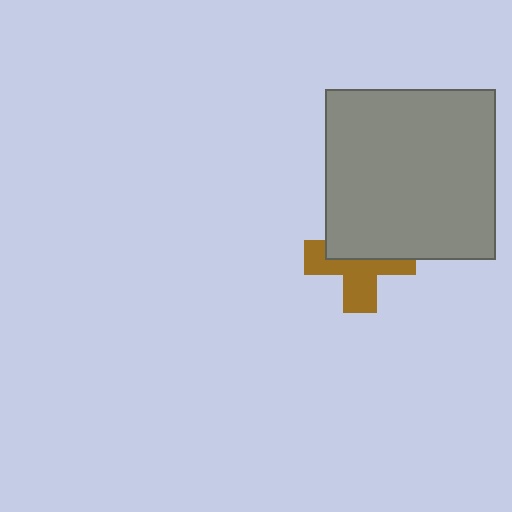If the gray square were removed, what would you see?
You would see the complete brown cross.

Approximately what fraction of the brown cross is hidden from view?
Roughly 47% of the brown cross is hidden behind the gray square.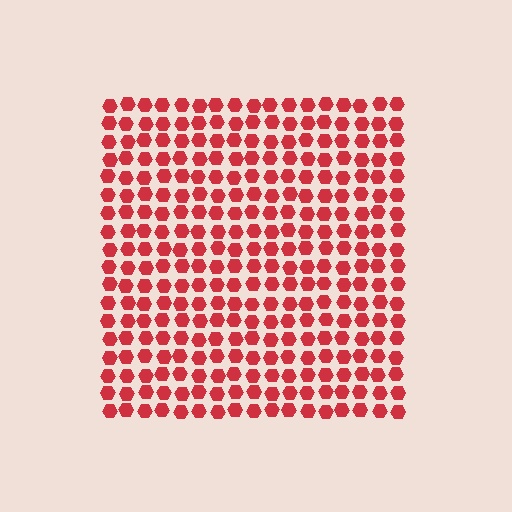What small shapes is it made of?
It is made of small hexagons.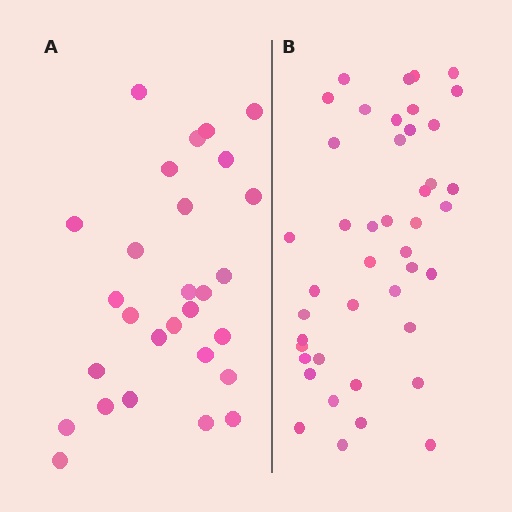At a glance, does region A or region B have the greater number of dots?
Region B (the right region) has more dots.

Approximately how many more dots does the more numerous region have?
Region B has approximately 15 more dots than region A.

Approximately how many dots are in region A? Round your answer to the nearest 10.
About 30 dots. (The exact count is 28, which rounds to 30.)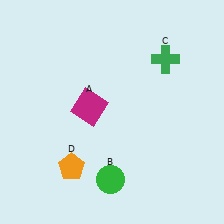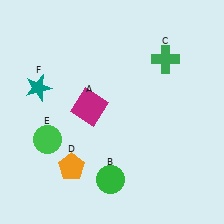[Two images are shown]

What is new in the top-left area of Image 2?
A teal star (F) was added in the top-left area of Image 2.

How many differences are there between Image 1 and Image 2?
There are 2 differences between the two images.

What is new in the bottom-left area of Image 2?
A green circle (E) was added in the bottom-left area of Image 2.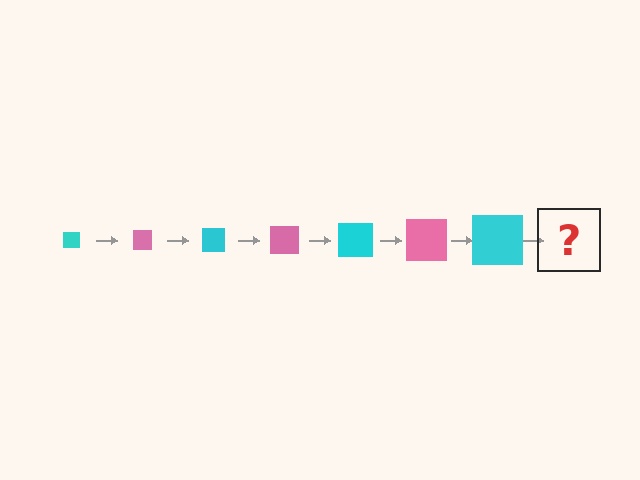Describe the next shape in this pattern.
It should be a pink square, larger than the previous one.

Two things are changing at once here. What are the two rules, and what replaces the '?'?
The two rules are that the square grows larger each step and the color cycles through cyan and pink. The '?' should be a pink square, larger than the previous one.